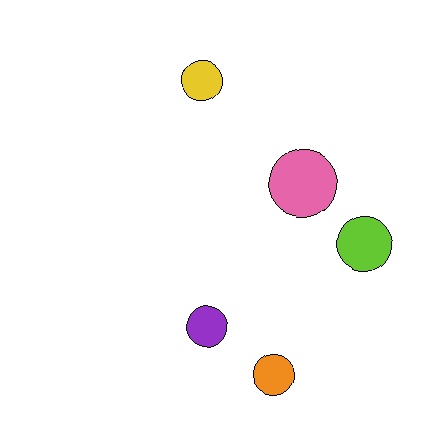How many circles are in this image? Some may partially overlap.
There are 5 circles.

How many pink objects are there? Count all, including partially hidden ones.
There is 1 pink object.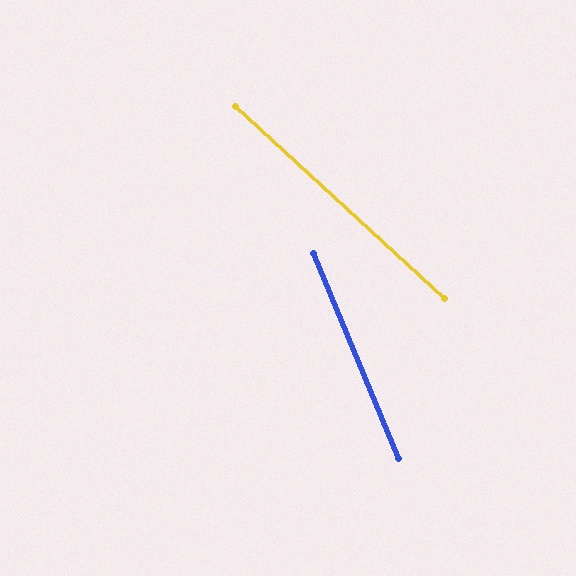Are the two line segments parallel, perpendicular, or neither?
Neither parallel nor perpendicular — they differ by about 25°.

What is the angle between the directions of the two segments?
Approximately 25 degrees.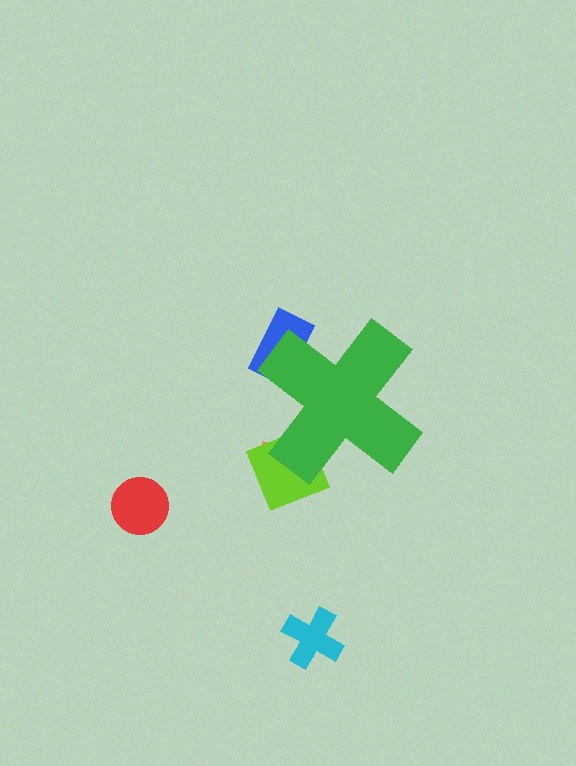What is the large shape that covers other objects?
A green cross.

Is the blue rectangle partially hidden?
Yes, the blue rectangle is partially hidden behind the green cross.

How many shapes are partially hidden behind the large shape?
3 shapes are partially hidden.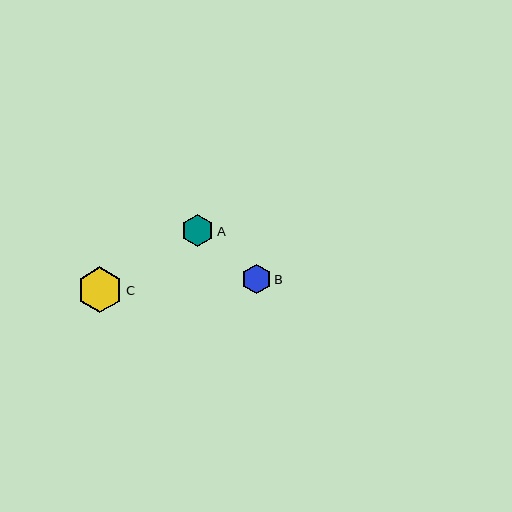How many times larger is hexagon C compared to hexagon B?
Hexagon C is approximately 1.5 times the size of hexagon B.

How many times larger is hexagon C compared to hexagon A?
Hexagon C is approximately 1.4 times the size of hexagon A.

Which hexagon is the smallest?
Hexagon B is the smallest with a size of approximately 30 pixels.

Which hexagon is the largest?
Hexagon C is the largest with a size of approximately 45 pixels.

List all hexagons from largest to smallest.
From largest to smallest: C, A, B.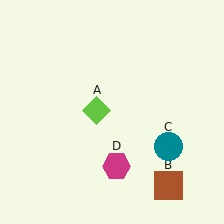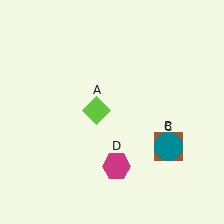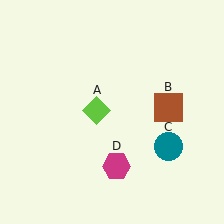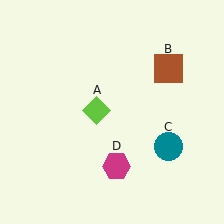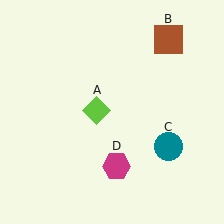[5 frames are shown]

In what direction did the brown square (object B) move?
The brown square (object B) moved up.